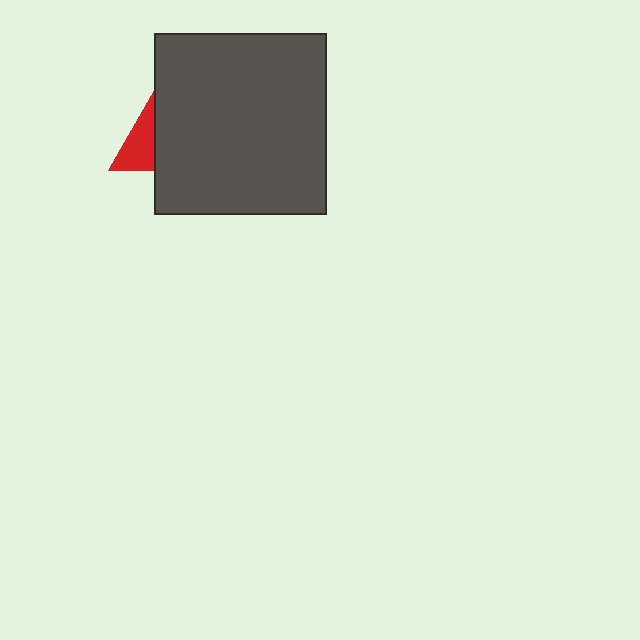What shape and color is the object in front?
The object in front is a dark gray rectangle.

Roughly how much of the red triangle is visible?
About half of it is visible (roughly 45%).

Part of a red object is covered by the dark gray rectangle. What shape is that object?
It is a triangle.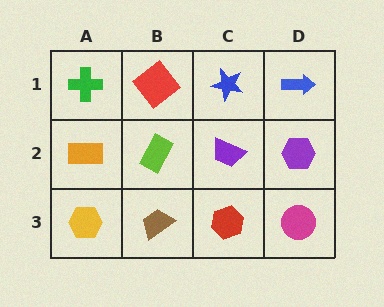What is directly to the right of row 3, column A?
A brown trapezoid.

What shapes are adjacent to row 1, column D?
A purple hexagon (row 2, column D), a blue star (row 1, column C).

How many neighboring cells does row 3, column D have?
2.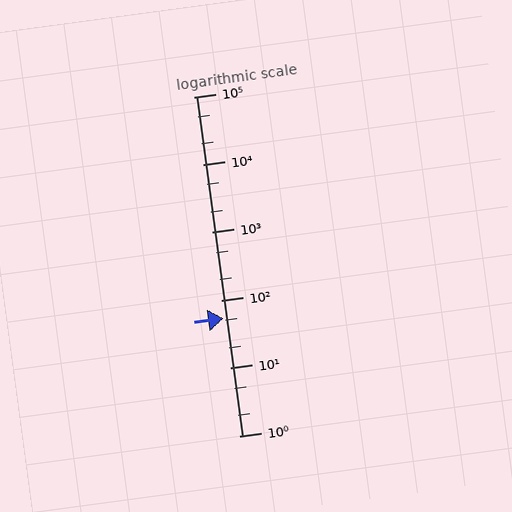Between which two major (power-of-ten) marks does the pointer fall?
The pointer is between 10 and 100.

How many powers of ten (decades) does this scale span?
The scale spans 5 decades, from 1 to 100000.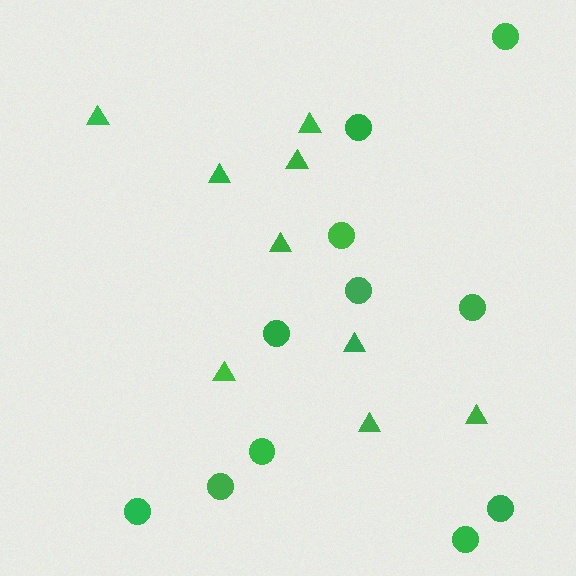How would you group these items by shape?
There are 2 groups: one group of triangles (9) and one group of circles (11).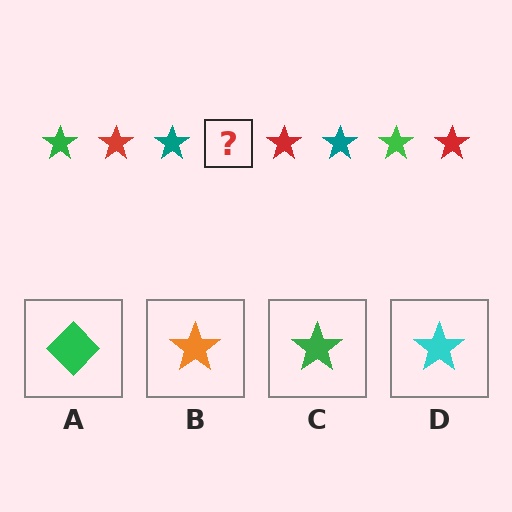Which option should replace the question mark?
Option C.